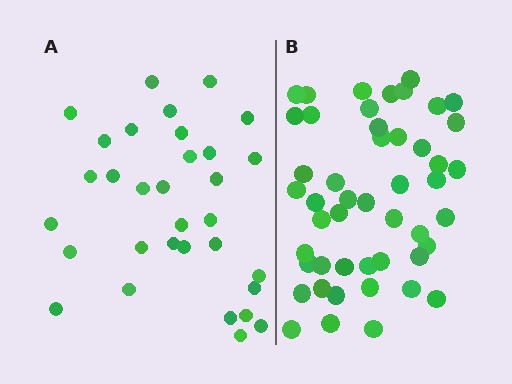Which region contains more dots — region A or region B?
Region B (the right region) has more dots.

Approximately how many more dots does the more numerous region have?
Region B has approximately 15 more dots than region A.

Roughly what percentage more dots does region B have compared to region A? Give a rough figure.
About 50% more.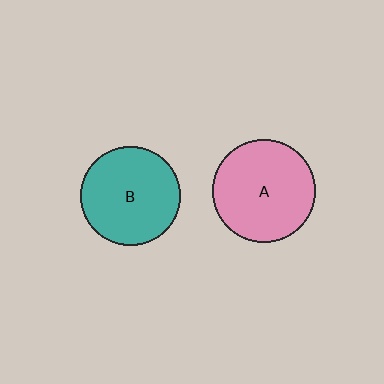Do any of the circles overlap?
No, none of the circles overlap.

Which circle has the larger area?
Circle A (pink).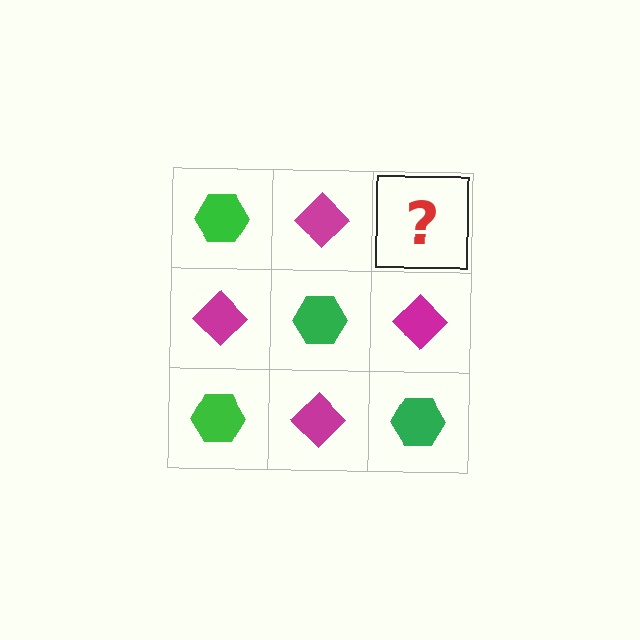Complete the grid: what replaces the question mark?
The question mark should be replaced with a green hexagon.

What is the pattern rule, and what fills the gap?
The rule is that it alternates green hexagon and magenta diamond in a checkerboard pattern. The gap should be filled with a green hexagon.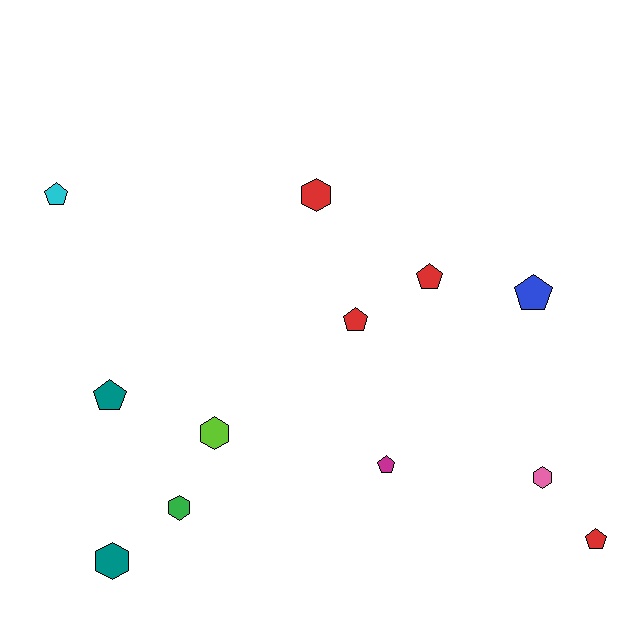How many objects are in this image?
There are 12 objects.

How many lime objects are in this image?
There is 1 lime object.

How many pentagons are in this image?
There are 7 pentagons.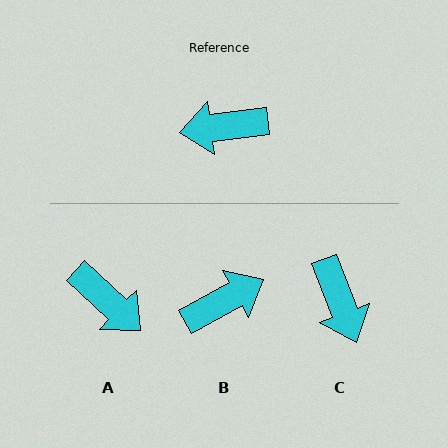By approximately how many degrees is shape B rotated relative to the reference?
Approximately 159 degrees clockwise.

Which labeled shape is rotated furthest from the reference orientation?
B, about 159 degrees away.